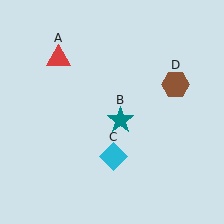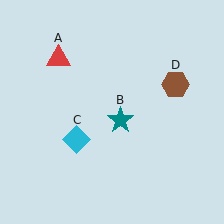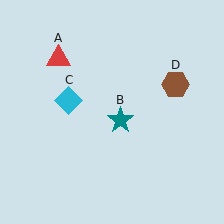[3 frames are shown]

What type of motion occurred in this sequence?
The cyan diamond (object C) rotated clockwise around the center of the scene.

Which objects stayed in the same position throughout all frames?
Red triangle (object A) and teal star (object B) and brown hexagon (object D) remained stationary.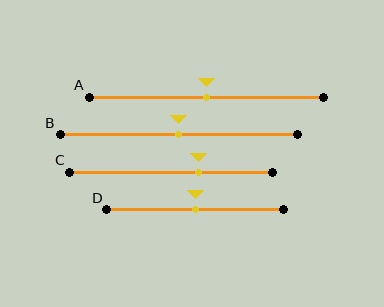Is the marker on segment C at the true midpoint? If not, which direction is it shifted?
No, the marker on segment C is shifted to the right by about 13% of the segment length.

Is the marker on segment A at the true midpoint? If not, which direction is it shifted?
Yes, the marker on segment A is at the true midpoint.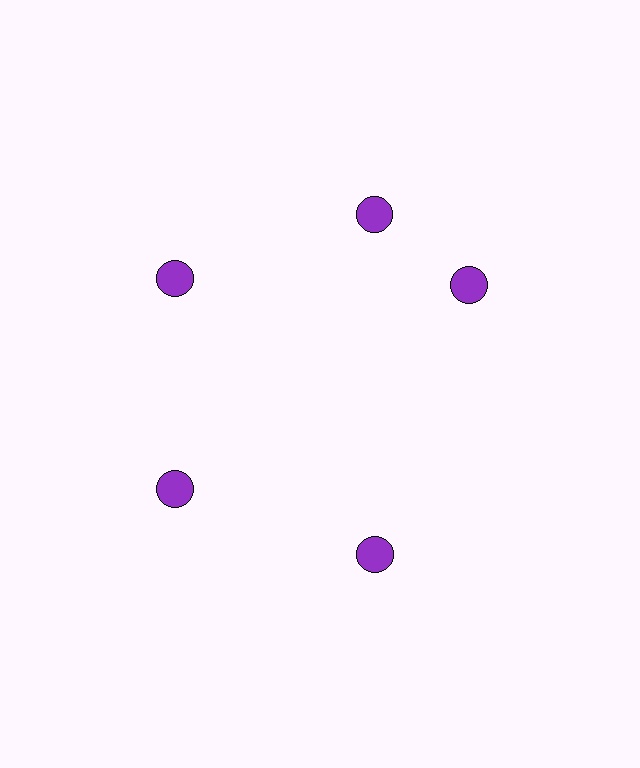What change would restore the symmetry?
The symmetry would be restored by rotating it back into even spacing with its neighbors so that all 5 circles sit at equal angles and equal distance from the center.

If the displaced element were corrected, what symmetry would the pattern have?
It would have 5-fold rotational symmetry — the pattern would map onto itself every 72 degrees.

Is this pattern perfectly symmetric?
No. The 5 purple circles are arranged in a ring, but one element near the 3 o'clock position is rotated out of alignment along the ring, breaking the 5-fold rotational symmetry.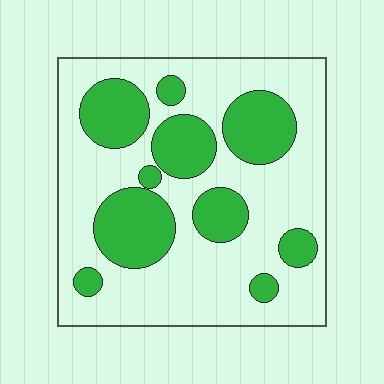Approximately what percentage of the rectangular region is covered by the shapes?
Approximately 30%.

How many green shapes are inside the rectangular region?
10.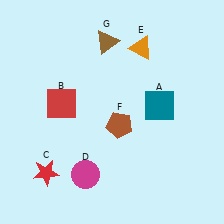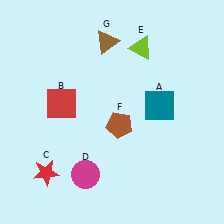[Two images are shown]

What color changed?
The triangle (E) changed from orange in Image 1 to lime in Image 2.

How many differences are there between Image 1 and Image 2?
There is 1 difference between the two images.